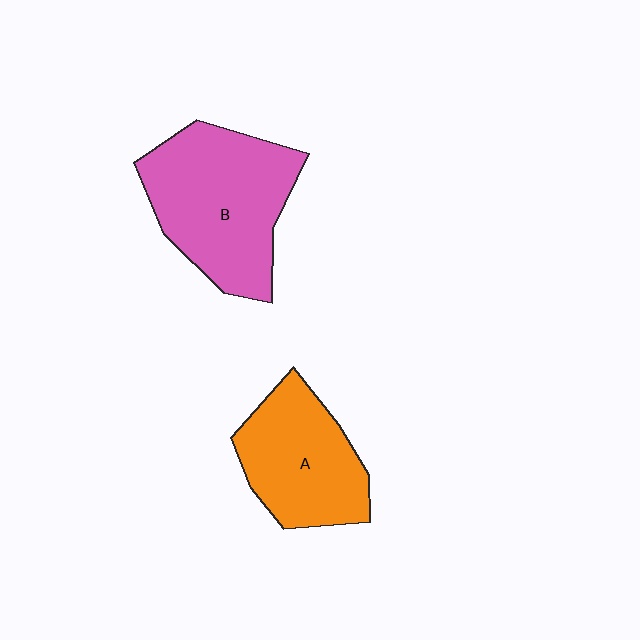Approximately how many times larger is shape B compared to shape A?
Approximately 1.3 times.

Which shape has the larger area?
Shape B (pink).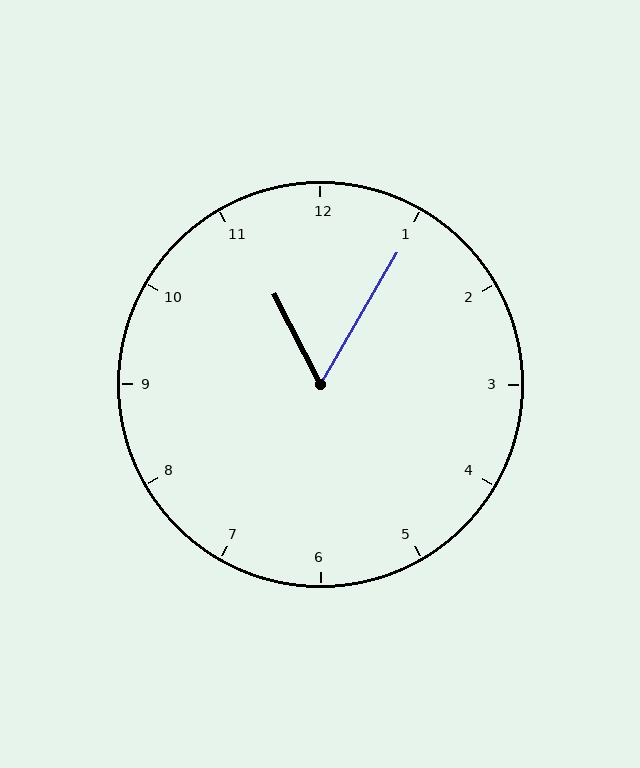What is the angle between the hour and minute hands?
Approximately 58 degrees.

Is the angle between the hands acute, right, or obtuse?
It is acute.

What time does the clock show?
11:05.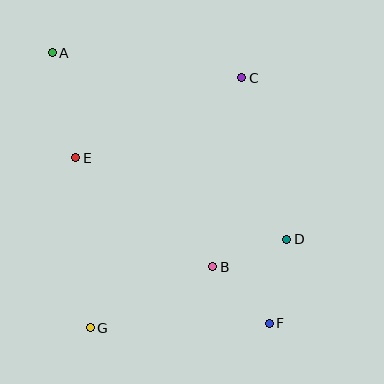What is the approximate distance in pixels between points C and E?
The distance between C and E is approximately 184 pixels.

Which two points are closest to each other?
Points B and D are closest to each other.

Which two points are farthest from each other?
Points A and F are farthest from each other.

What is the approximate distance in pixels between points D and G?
The distance between D and G is approximately 216 pixels.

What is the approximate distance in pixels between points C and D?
The distance between C and D is approximately 167 pixels.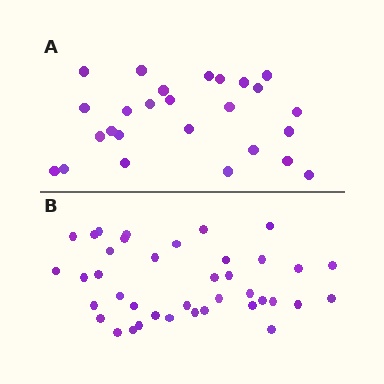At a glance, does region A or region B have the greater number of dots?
Region B (the bottom region) has more dots.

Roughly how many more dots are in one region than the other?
Region B has approximately 15 more dots than region A.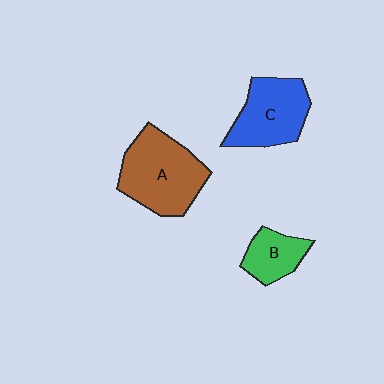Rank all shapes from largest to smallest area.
From largest to smallest: A (brown), C (blue), B (green).